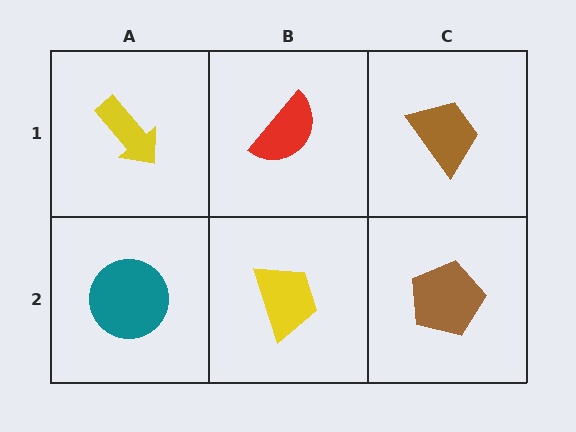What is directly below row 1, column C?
A brown pentagon.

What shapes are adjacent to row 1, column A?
A teal circle (row 2, column A), a red semicircle (row 1, column B).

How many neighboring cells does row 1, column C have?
2.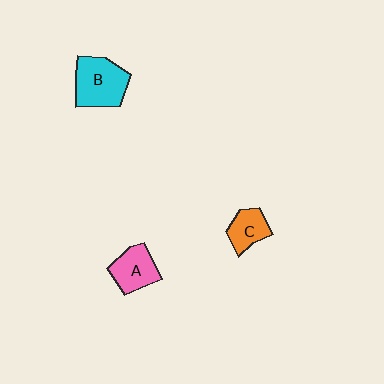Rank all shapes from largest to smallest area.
From largest to smallest: B (cyan), A (pink), C (orange).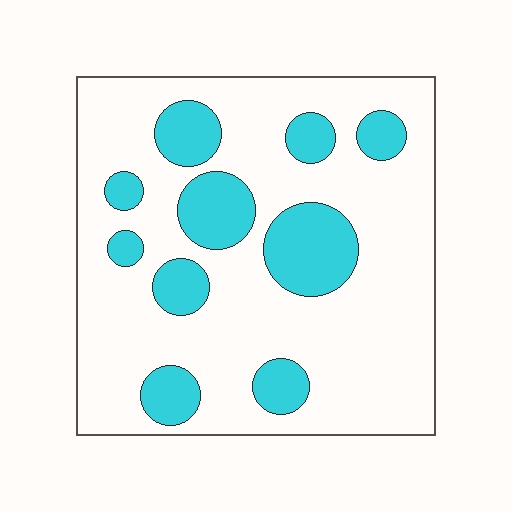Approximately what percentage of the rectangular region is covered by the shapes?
Approximately 25%.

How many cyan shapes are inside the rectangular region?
10.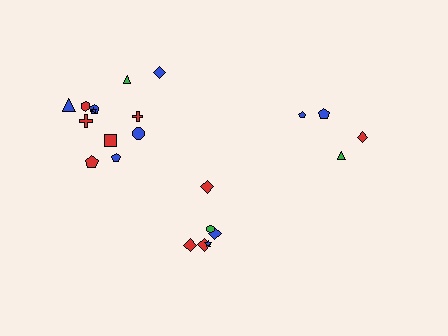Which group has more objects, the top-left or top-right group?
The top-left group.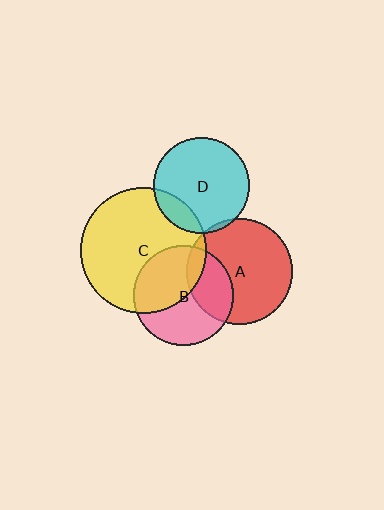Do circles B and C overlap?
Yes.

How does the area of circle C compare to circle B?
Approximately 1.6 times.